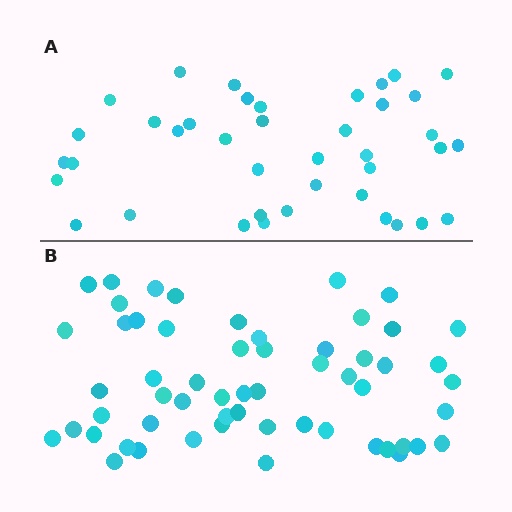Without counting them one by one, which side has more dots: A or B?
Region B (the bottom region) has more dots.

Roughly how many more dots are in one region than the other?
Region B has approximately 15 more dots than region A.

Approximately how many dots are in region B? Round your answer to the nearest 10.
About 60 dots. (The exact count is 57, which rounds to 60.)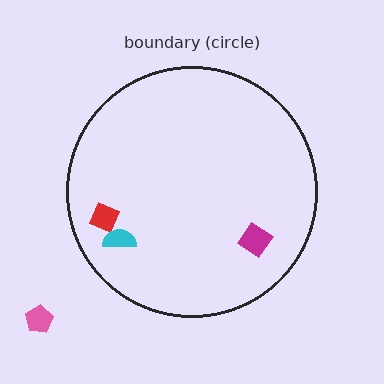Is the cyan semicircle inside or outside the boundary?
Inside.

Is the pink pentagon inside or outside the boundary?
Outside.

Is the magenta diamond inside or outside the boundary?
Inside.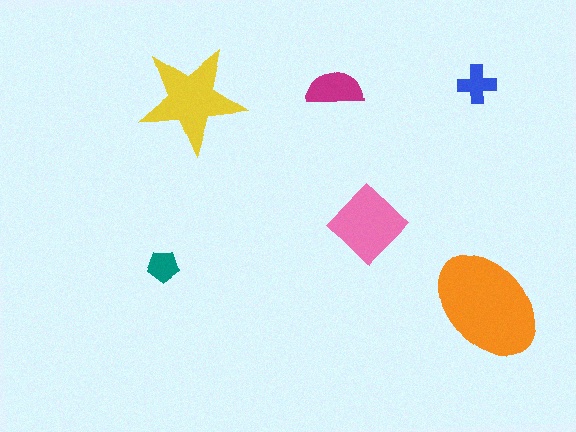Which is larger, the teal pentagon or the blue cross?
The blue cross.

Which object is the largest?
The orange ellipse.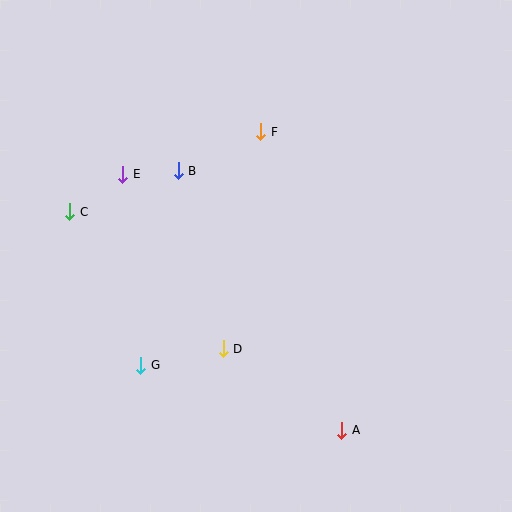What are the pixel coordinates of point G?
Point G is at (141, 365).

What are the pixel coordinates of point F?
Point F is at (261, 132).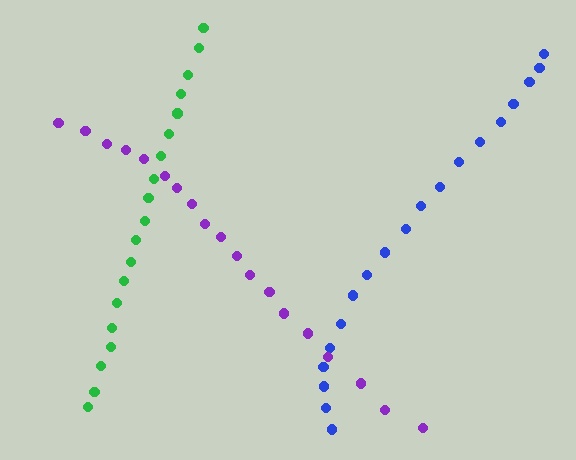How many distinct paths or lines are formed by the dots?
There are 3 distinct paths.